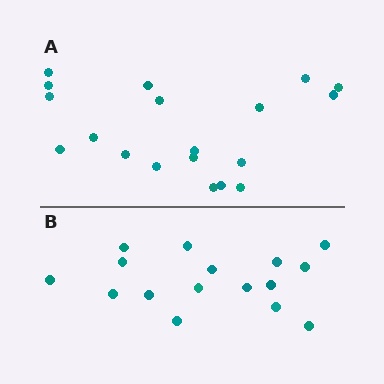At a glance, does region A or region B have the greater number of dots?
Region A (the top region) has more dots.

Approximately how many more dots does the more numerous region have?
Region A has just a few more — roughly 2 or 3 more dots than region B.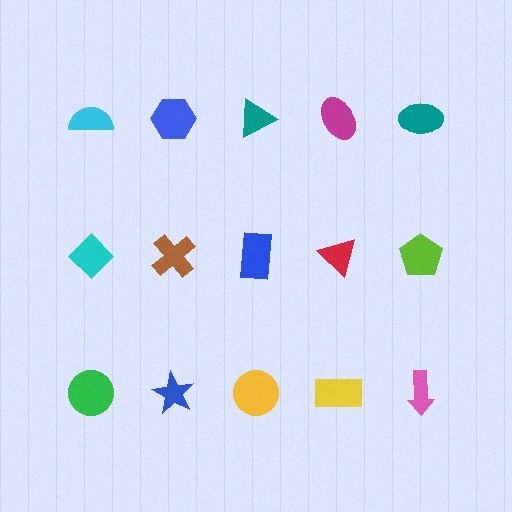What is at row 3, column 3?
A yellow circle.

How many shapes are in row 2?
5 shapes.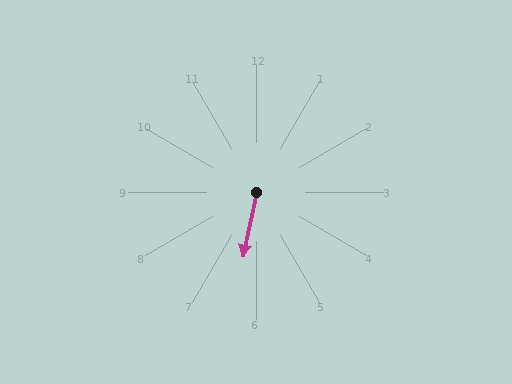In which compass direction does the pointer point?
South.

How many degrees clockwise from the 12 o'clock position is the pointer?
Approximately 192 degrees.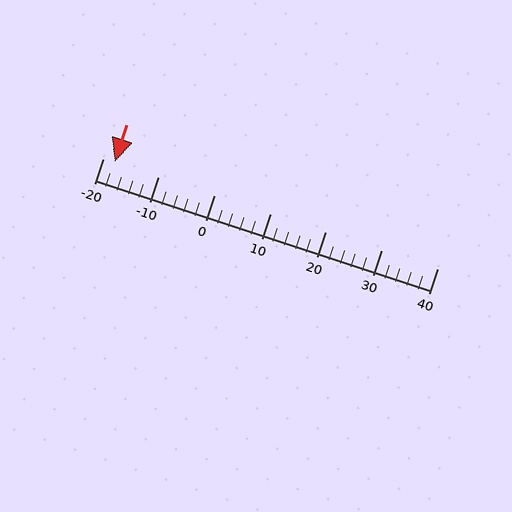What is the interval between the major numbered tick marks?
The major tick marks are spaced 10 units apart.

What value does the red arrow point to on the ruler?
The red arrow points to approximately -18.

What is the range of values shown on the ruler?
The ruler shows values from -20 to 40.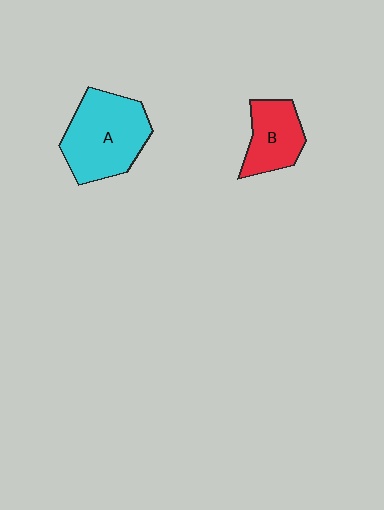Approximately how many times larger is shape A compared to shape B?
Approximately 1.7 times.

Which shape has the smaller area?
Shape B (red).